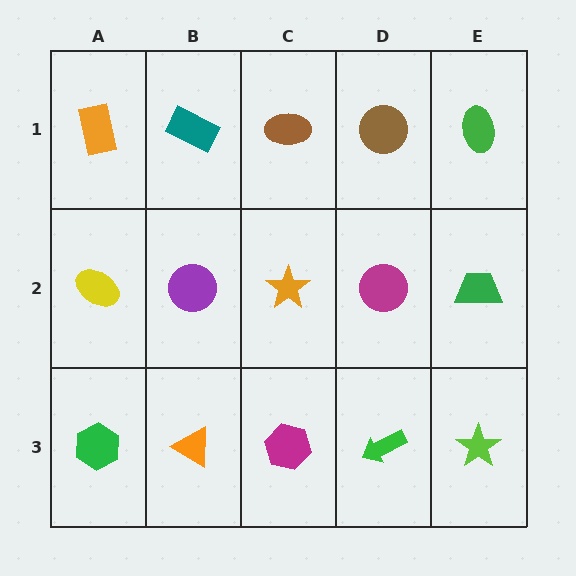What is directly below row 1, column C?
An orange star.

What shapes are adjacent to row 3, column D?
A magenta circle (row 2, column D), a magenta hexagon (row 3, column C), a lime star (row 3, column E).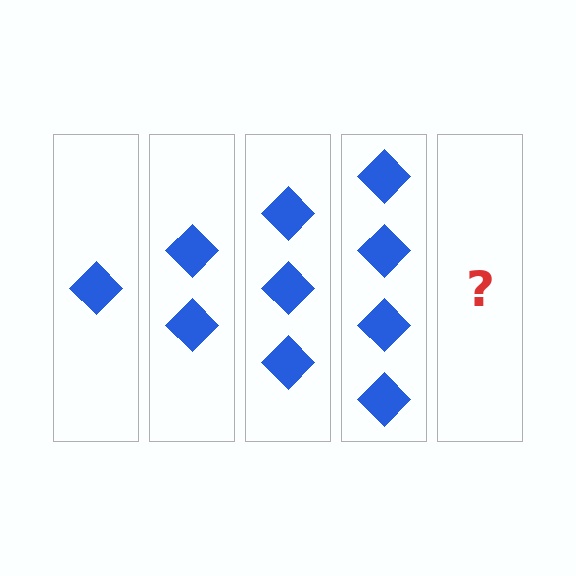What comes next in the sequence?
The next element should be 5 diamonds.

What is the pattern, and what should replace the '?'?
The pattern is that each step adds one more diamond. The '?' should be 5 diamonds.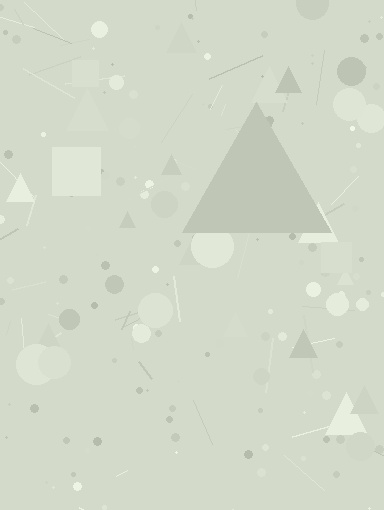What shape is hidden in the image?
A triangle is hidden in the image.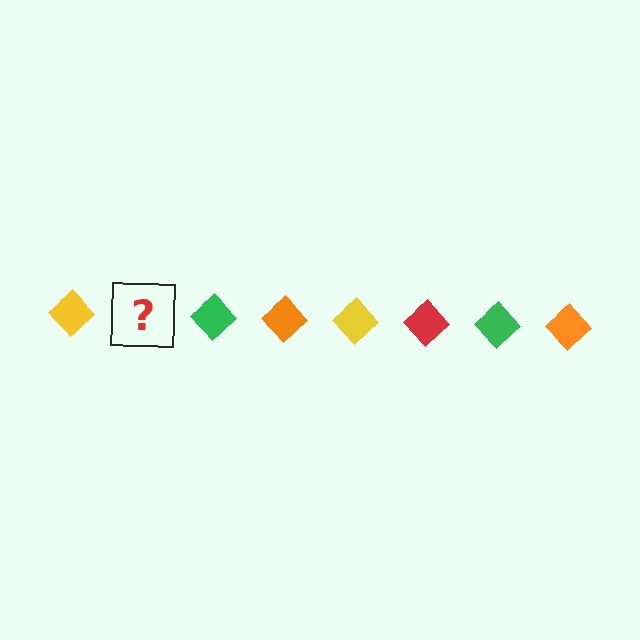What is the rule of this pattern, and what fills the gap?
The rule is that the pattern cycles through yellow, red, green, orange diamonds. The gap should be filled with a red diamond.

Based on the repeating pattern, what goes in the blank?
The blank should be a red diamond.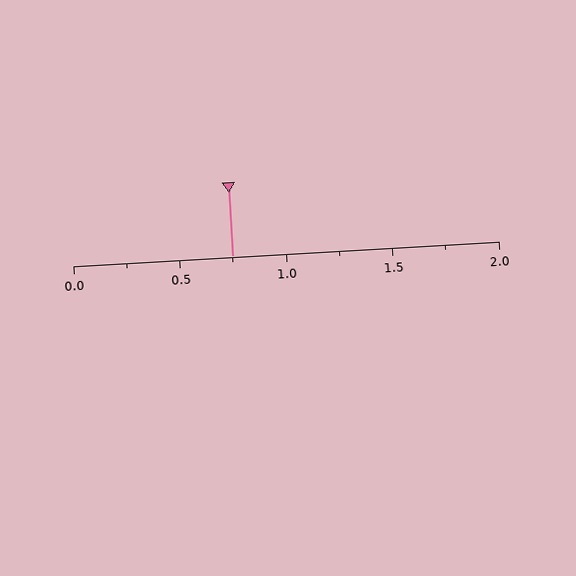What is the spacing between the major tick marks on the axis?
The major ticks are spaced 0.5 apart.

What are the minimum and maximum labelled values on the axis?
The axis runs from 0.0 to 2.0.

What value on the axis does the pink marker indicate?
The marker indicates approximately 0.75.